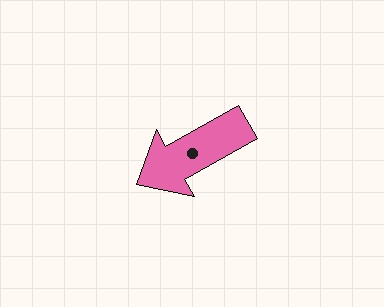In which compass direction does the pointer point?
Southwest.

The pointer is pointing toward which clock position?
Roughly 8 o'clock.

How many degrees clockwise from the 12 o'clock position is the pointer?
Approximately 241 degrees.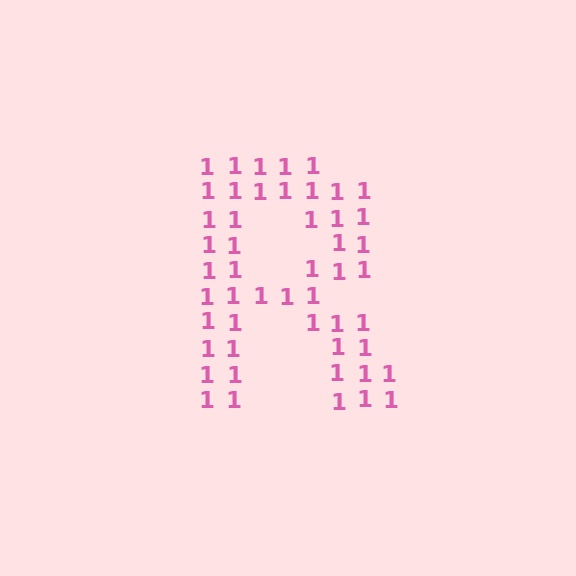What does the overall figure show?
The overall figure shows the letter R.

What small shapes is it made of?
It is made of small digit 1's.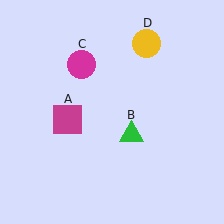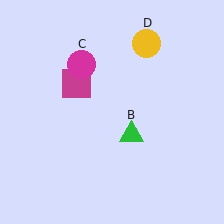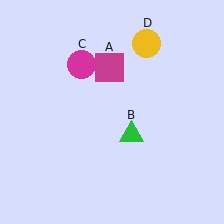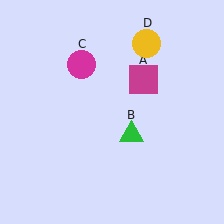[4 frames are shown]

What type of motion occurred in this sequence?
The magenta square (object A) rotated clockwise around the center of the scene.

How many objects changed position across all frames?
1 object changed position: magenta square (object A).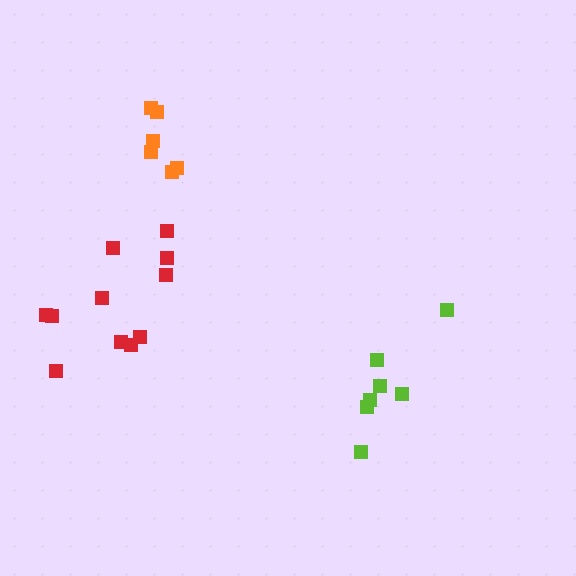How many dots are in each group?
Group 1: 6 dots, Group 2: 11 dots, Group 3: 7 dots (24 total).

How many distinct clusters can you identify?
There are 3 distinct clusters.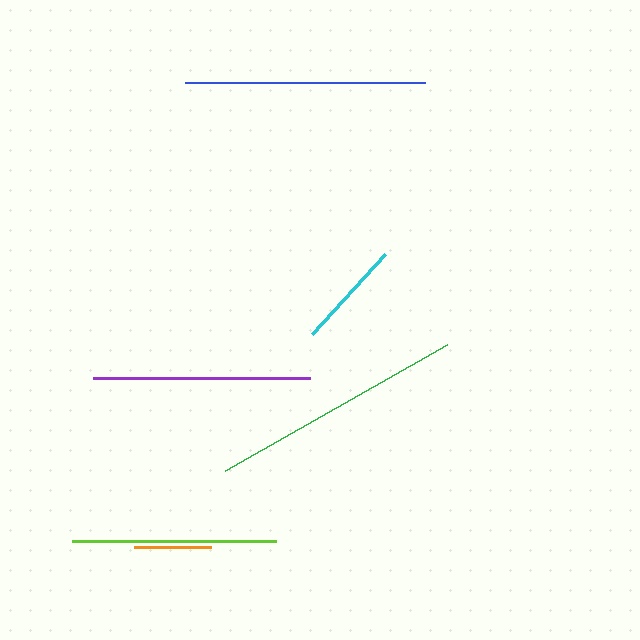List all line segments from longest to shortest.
From longest to shortest: green, blue, purple, lime, cyan, orange.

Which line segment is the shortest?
The orange line is the shortest at approximately 78 pixels.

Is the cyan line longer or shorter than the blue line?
The blue line is longer than the cyan line.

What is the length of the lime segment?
The lime segment is approximately 204 pixels long.